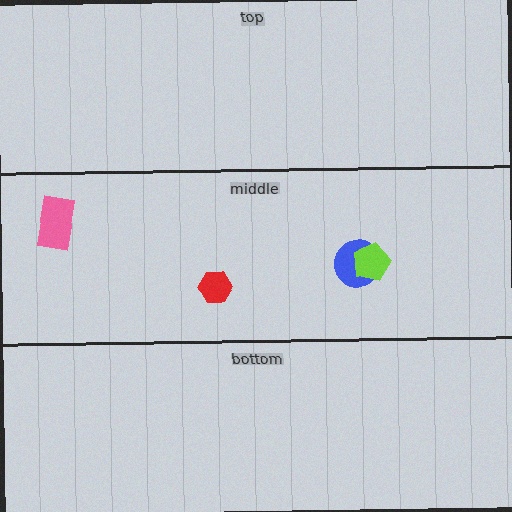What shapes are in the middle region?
The pink rectangle, the blue circle, the lime pentagon, the red hexagon.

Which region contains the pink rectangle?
The middle region.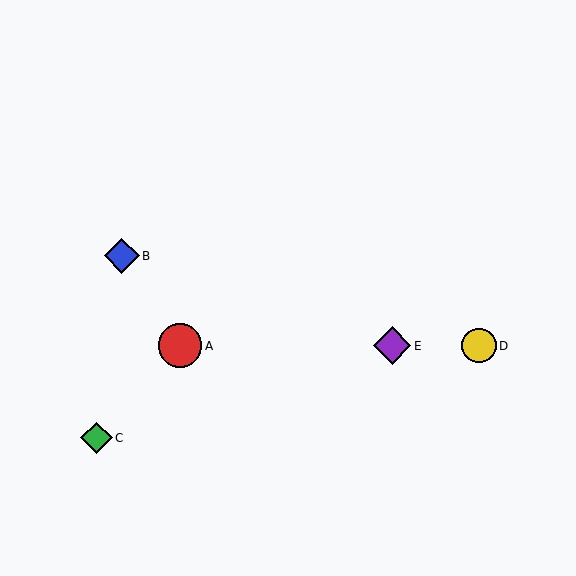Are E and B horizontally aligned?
No, E is at y≈346 and B is at y≈256.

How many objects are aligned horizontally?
3 objects (A, D, E) are aligned horizontally.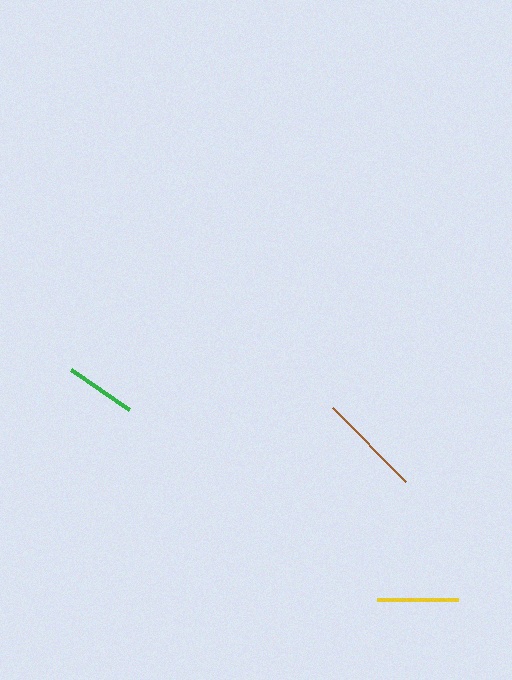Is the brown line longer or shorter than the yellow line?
The brown line is longer than the yellow line.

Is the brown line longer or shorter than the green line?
The brown line is longer than the green line.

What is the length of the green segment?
The green segment is approximately 71 pixels long.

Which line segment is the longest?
The brown line is the longest at approximately 103 pixels.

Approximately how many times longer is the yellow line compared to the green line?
The yellow line is approximately 1.2 times the length of the green line.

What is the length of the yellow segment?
The yellow segment is approximately 82 pixels long.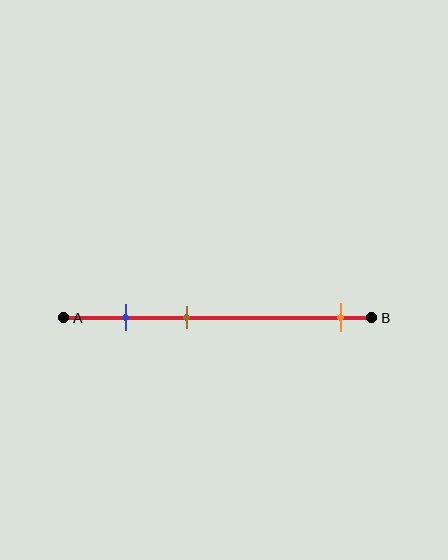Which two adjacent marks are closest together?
The blue and brown marks are the closest adjacent pair.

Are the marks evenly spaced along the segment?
No, the marks are not evenly spaced.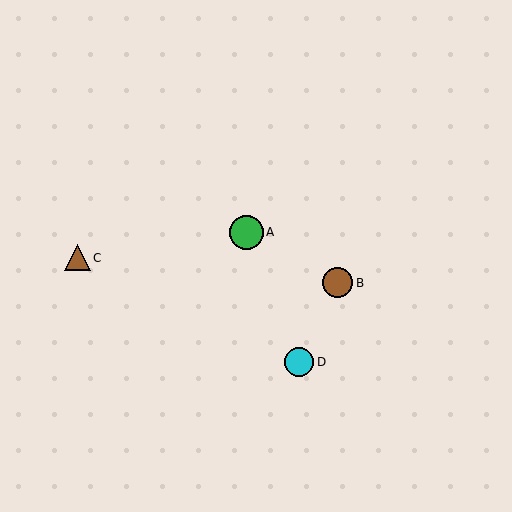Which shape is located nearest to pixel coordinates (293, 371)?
The cyan circle (labeled D) at (299, 362) is nearest to that location.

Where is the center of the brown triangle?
The center of the brown triangle is at (77, 258).